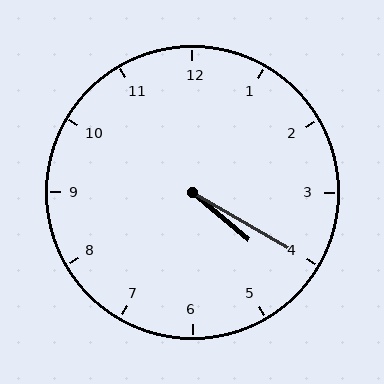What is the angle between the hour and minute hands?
Approximately 10 degrees.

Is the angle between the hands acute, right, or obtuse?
It is acute.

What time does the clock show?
4:20.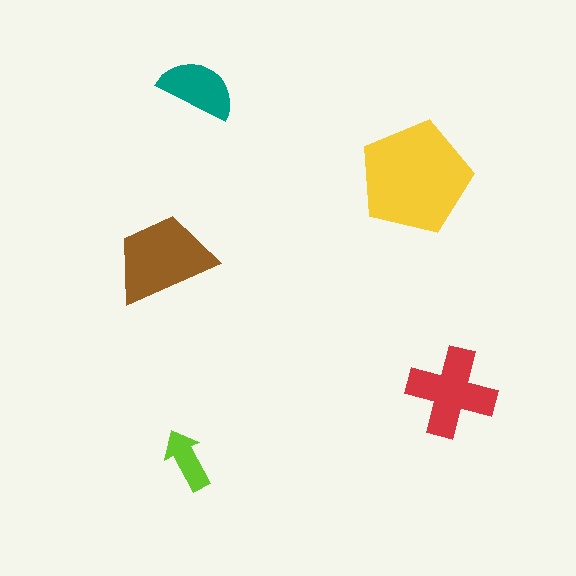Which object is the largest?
The yellow pentagon.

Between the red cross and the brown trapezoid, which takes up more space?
The brown trapezoid.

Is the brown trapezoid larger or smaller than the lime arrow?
Larger.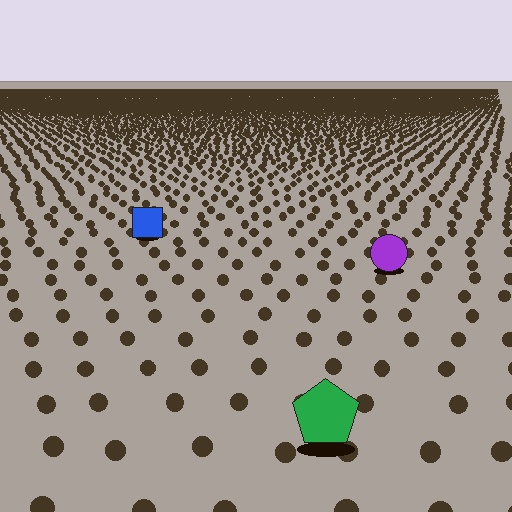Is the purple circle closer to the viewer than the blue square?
Yes. The purple circle is closer — you can tell from the texture gradient: the ground texture is coarser near it.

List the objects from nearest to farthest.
From nearest to farthest: the green pentagon, the purple circle, the blue square.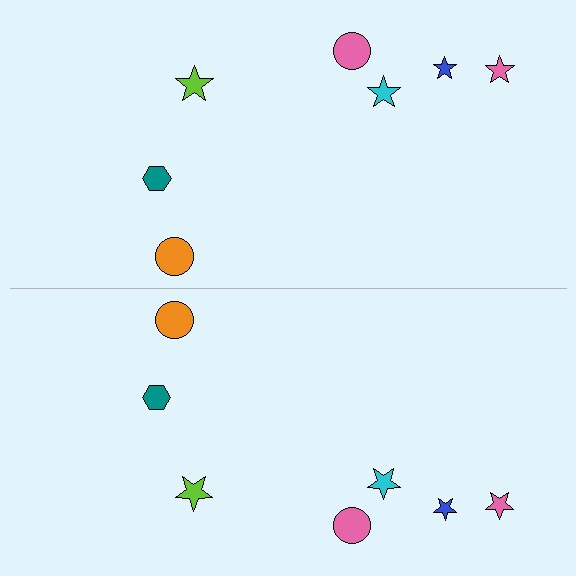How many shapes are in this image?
There are 14 shapes in this image.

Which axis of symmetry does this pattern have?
The pattern has a horizontal axis of symmetry running through the center of the image.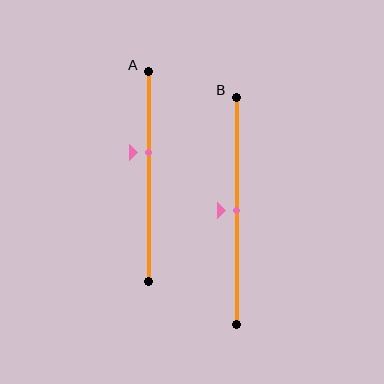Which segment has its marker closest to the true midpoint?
Segment B has its marker closest to the true midpoint.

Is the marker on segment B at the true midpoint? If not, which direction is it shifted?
Yes, the marker on segment B is at the true midpoint.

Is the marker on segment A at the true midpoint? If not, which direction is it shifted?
No, the marker on segment A is shifted upward by about 12% of the segment length.